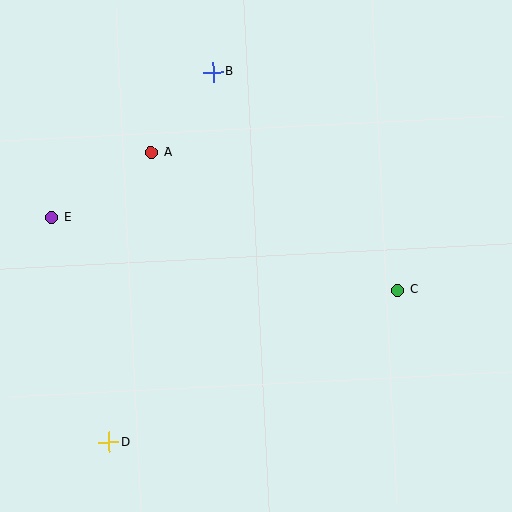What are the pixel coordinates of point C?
Point C is at (397, 290).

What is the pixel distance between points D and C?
The distance between D and C is 326 pixels.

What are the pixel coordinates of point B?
Point B is at (213, 72).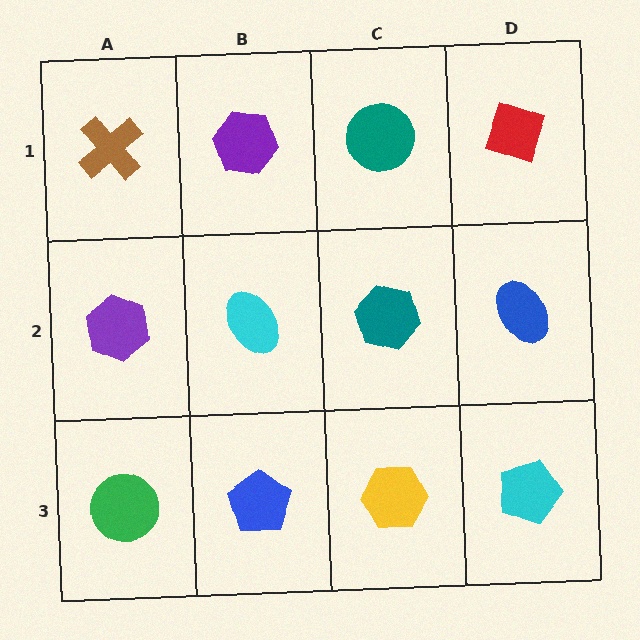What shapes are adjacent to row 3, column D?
A blue ellipse (row 2, column D), a yellow hexagon (row 3, column C).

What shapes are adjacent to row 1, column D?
A blue ellipse (row 2, column D), a teal circle (row 1, column C).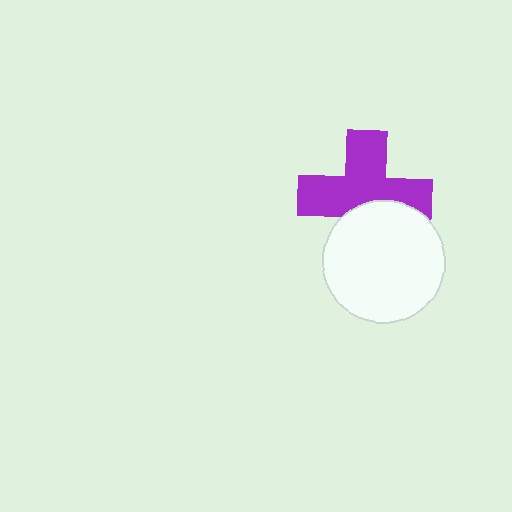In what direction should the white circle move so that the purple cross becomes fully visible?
The white circle should move down. That is the shortest direction to clear the overlap and leave the purple cross fully visible.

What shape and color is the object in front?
The object in front is a white circle.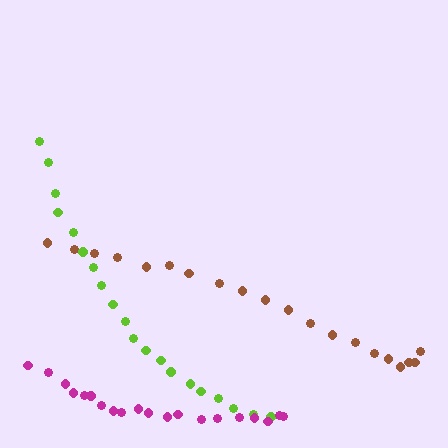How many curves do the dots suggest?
There are 3 distinct paths.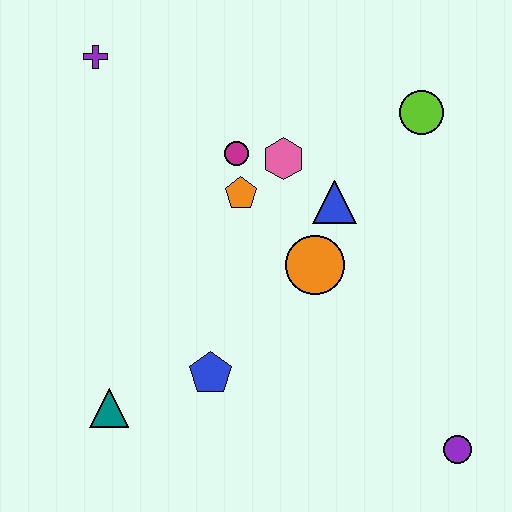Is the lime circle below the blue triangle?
No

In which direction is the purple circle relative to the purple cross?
The purple circle is below the purple cross.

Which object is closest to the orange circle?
The blue triangle is closest to the orange circle.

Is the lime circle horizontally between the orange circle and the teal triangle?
No